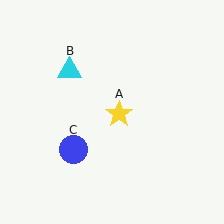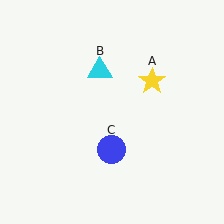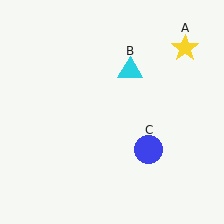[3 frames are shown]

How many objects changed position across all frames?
3 objects changed position: yellow star (object A), cyan triangle (object B), blue circle (object C).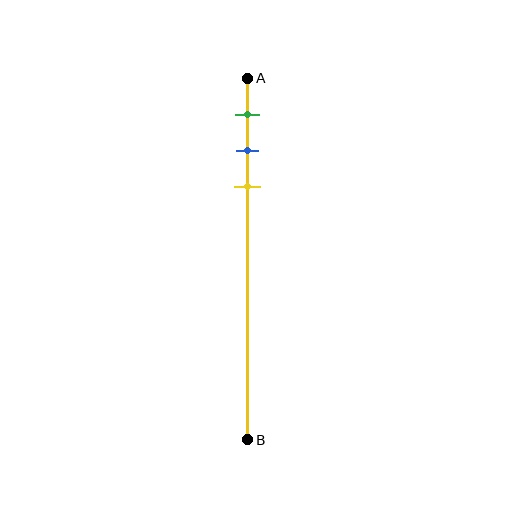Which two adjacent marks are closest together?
The blue and yellow marks are the closest adjacent pair.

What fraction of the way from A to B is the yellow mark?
The yellow mark is approximately 30% (0.3) of the way from A to B.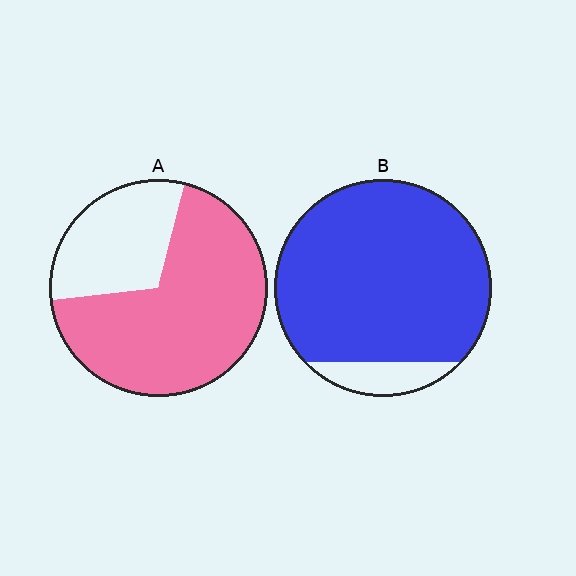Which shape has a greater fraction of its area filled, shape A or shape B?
Shape B.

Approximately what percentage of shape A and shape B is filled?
A is approximately 70% and B is approximately 90%.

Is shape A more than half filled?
Yes.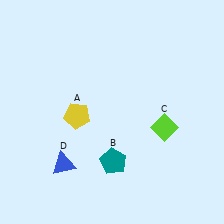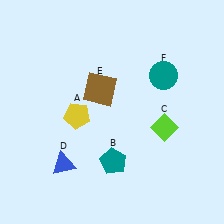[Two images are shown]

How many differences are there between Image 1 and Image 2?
There are 2 differences between the two images.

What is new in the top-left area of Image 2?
A brown square (E) was added in the top-left area of Image 2.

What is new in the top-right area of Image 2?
A teal circle (F) was added in the top-right area of Image 2.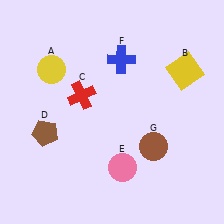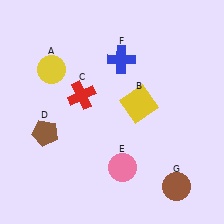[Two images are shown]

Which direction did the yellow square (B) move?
The yellow square (B) moved left.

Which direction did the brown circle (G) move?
The brown circle (G) moved down.